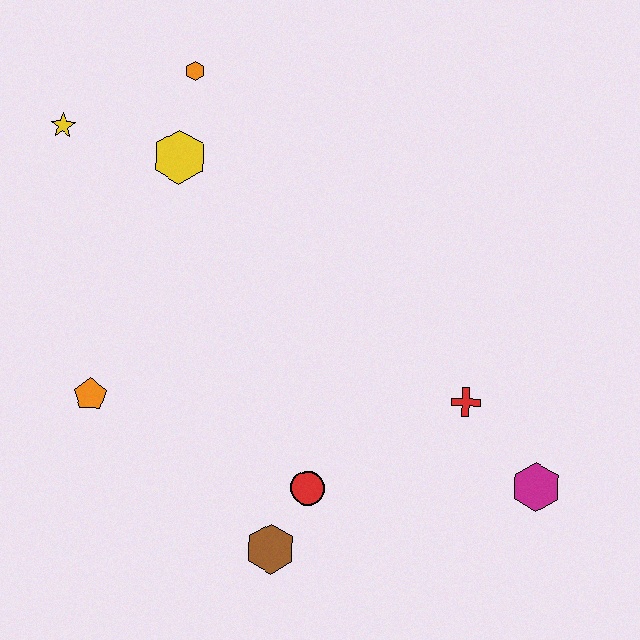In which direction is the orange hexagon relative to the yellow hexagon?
The orange hexagon is above the yellow hexagon.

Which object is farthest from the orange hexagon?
The magenta hexagon is farthest from the orange hexagon.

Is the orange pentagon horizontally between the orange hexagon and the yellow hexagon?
No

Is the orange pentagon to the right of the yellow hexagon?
No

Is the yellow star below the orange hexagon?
Yes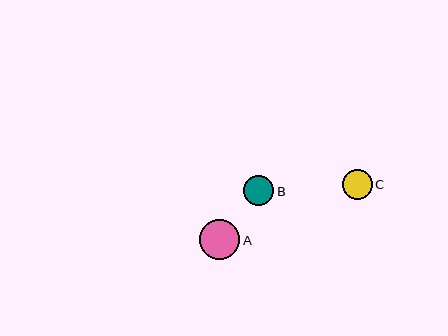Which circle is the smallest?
Circle B is the smallest with a size of approximately 30 pixels.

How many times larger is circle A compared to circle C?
Circle A is approximately 1.3 times the size of circle C.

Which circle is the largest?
Circle A is the largest with a size of approximately 40 pixels.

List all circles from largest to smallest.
From largest to smallest: A, C, B.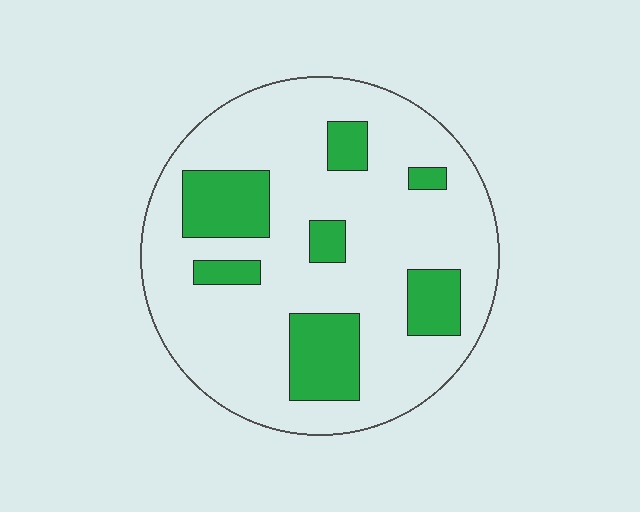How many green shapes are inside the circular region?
7.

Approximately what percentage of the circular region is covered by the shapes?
Approximately 20%.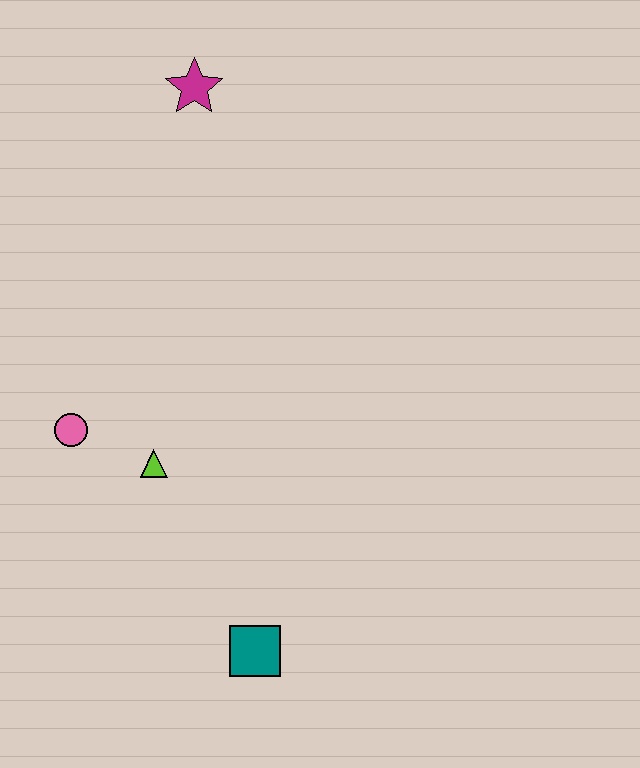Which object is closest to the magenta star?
The pink circle is closest to the magenta star.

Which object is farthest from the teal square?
The magenta star is farthest from the teal square.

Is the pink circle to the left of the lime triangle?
Yes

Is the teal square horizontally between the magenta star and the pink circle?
No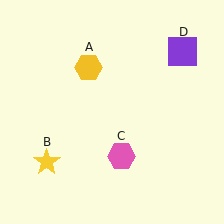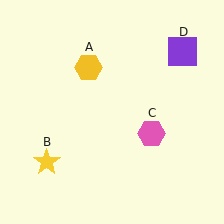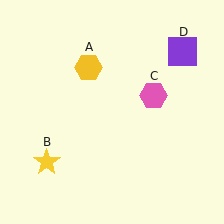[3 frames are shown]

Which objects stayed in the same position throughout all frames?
Yellow hexagon (object A) and yellow star (object B) and purple square (object D) remained stationary.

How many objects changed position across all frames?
1 object changed position: pink hexagon (object C).